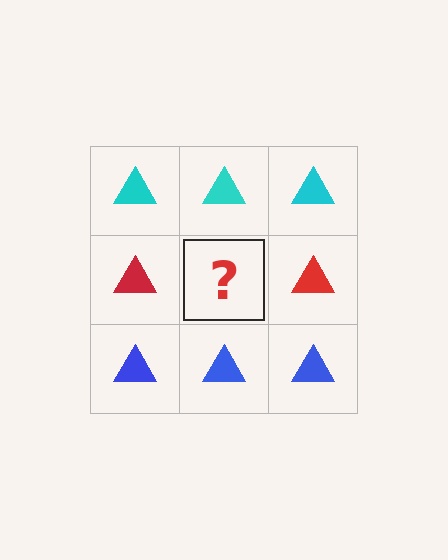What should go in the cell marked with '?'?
The missing cell should contain a red triangle.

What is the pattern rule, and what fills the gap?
The rule is that each row has a consistent color. The gap should be filled with a red triangle.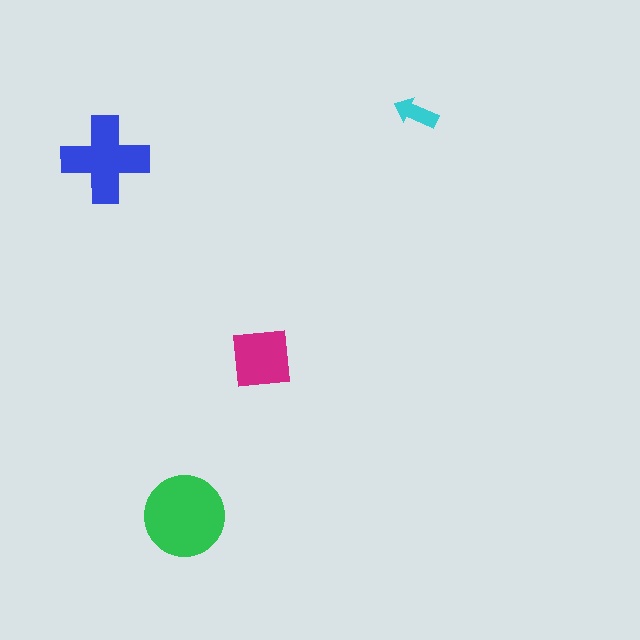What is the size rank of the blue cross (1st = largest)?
2nd.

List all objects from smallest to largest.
The cyan arrow, the magenta square, the blue cross, the green circle.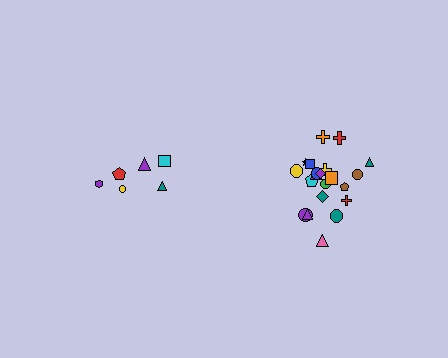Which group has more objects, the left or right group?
The right group.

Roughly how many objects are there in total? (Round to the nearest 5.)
Roughly 30 objects in total.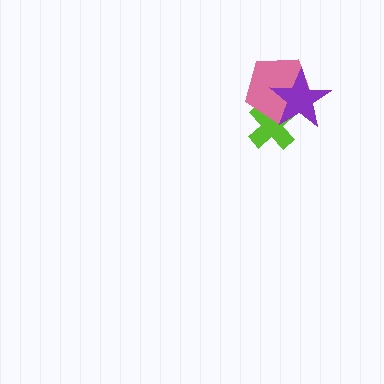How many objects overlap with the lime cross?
2 objects overlap with the lime cross.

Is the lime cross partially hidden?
Yes, it is partially covered by another shape.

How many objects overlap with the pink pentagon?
2 objects overlap with the pink pentagon.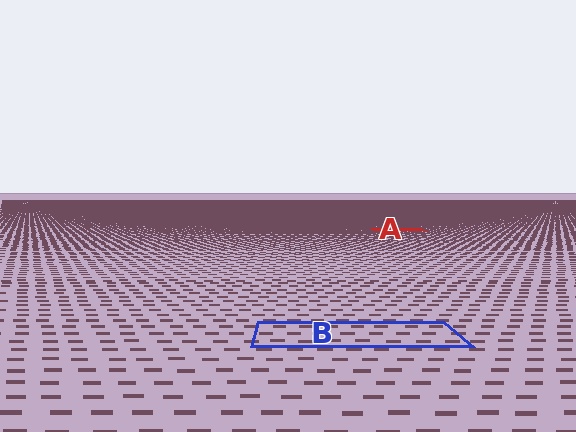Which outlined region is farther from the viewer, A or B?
Region A is farther from the viewer — the texture elements inside it appear smaller and more densely packed.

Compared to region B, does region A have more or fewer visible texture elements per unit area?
Region A has more texture elements per unit area — they are packed more densely because it is farther away.